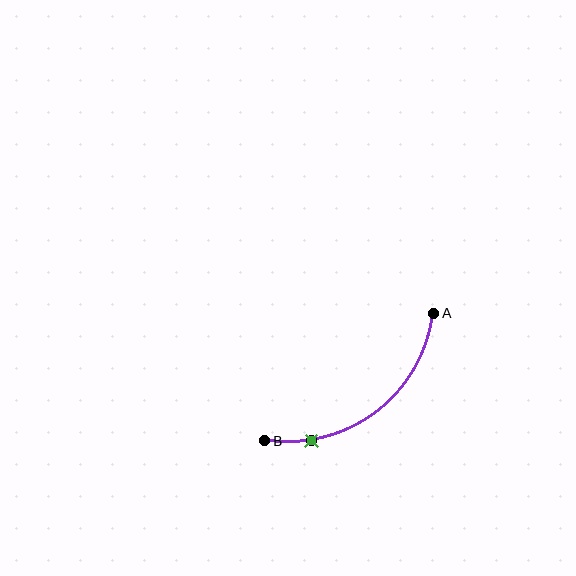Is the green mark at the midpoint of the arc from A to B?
No. The green mark lies on the arc but is closer to endpoint B. The arc midpoint would be at the point on the curve equidistant along the arc from both A and B.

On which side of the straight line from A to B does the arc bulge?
The arc bulges below and to the right of the straight line connecting A and B.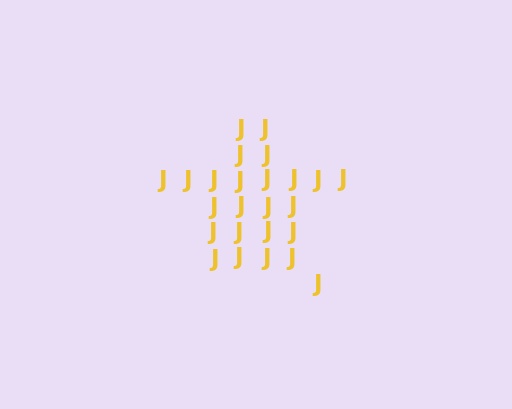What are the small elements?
The small elements are letter J's.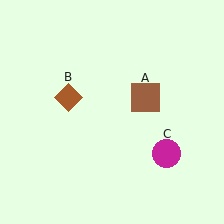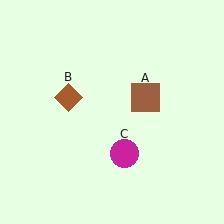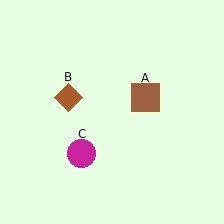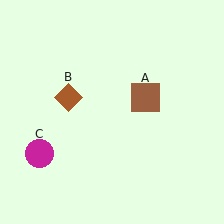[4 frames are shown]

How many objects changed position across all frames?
1 object changed position: magenta circle (object C).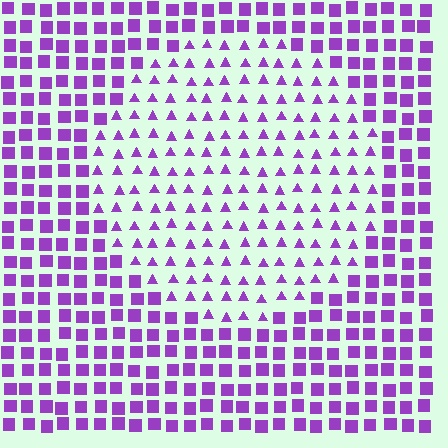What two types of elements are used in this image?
The image uses triangles inside the circle region and squares outside it.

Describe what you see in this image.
The image is filled with small purple elements arranged in a uniform grid. A circle-shaped region contains triangles, while the surrounding area contains squares. The boundary is defined purely by the change in element shape.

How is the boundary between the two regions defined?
The boundary is defined by a change in element shape: triangles inside vs. squares outside. All elements share the same color and spacing.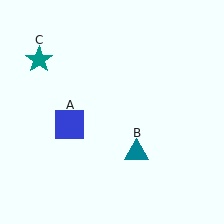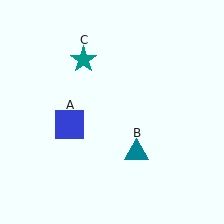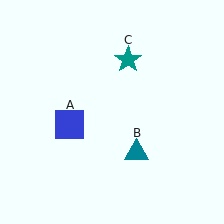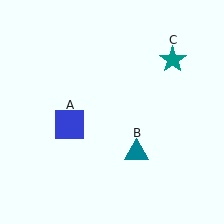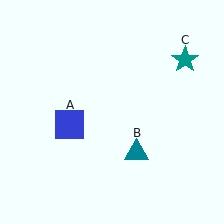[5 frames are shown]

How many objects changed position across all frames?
1 object changed position: teal star (object C).